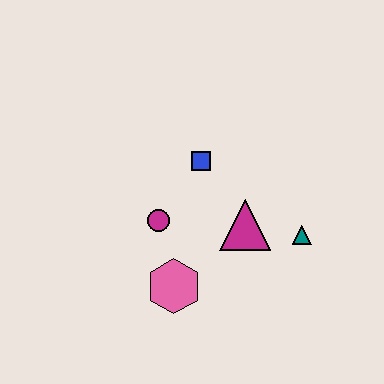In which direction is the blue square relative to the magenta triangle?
The blue square is above the magenta triangle.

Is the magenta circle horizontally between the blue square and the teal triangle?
No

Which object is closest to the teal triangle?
The magenta triangle is closest to the teal triangle.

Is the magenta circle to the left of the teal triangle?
Yes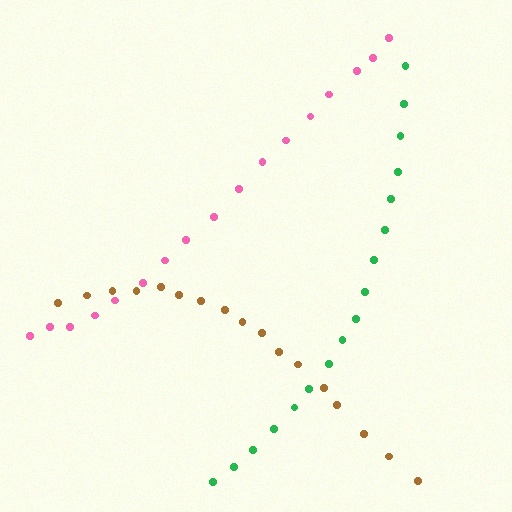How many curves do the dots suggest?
There are 3 distinct paths.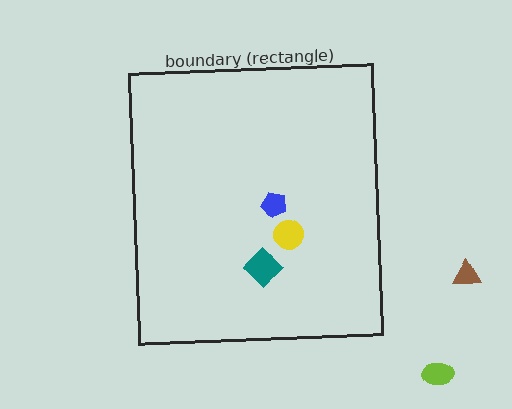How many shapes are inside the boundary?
3 inside, 2 outside.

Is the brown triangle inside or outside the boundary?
Outside.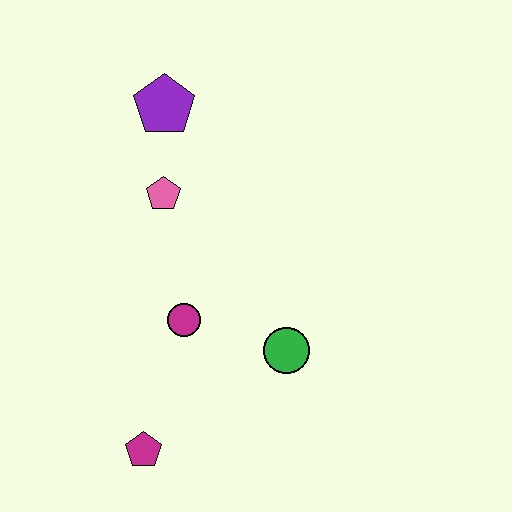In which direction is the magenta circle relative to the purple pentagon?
The magenta circle is below the purple pentagon.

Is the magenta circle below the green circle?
No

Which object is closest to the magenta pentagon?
The magenta circle is closest to the magenta pentagon.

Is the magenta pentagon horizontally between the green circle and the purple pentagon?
No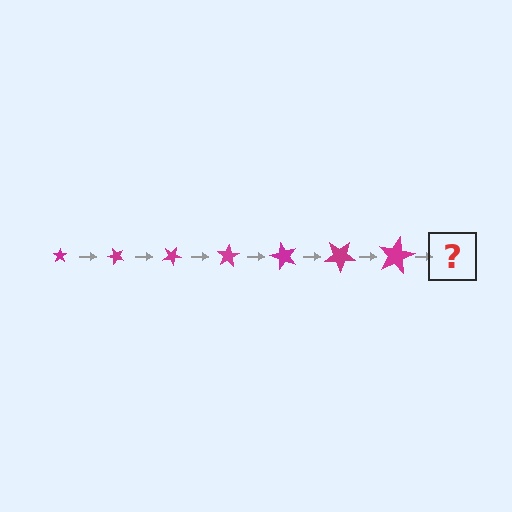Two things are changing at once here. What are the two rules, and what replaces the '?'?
The two rules are that the star grows larger each step and it rotates 50 degrees each step. The '?' should be a star, larger than the previous one and rotated 350 degrees from the start.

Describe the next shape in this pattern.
It should be a star, larger than the previous one and rotated 350 degrees from the start.